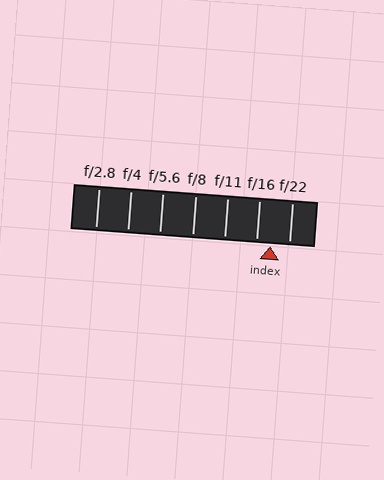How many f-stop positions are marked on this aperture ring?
There are 7 f-stop positions marked.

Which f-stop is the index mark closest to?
The index mark is closest to f/16.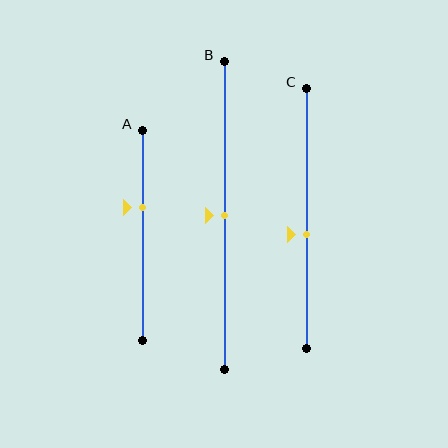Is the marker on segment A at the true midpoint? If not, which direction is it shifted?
No, the marker on segment A is shifted upward by about 13% of the segment length.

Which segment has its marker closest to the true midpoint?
Segment B has its marker closest to the true midpoint.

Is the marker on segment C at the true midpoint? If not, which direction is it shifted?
No, the marker on segment C is shifted downward by about 6% of the segment length.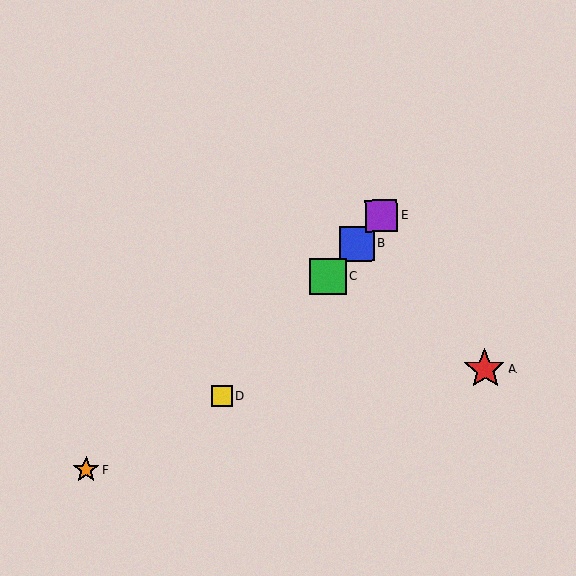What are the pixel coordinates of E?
Object E is at (381, 216).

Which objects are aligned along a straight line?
Objects B, C, D, E are aligned along a straight line.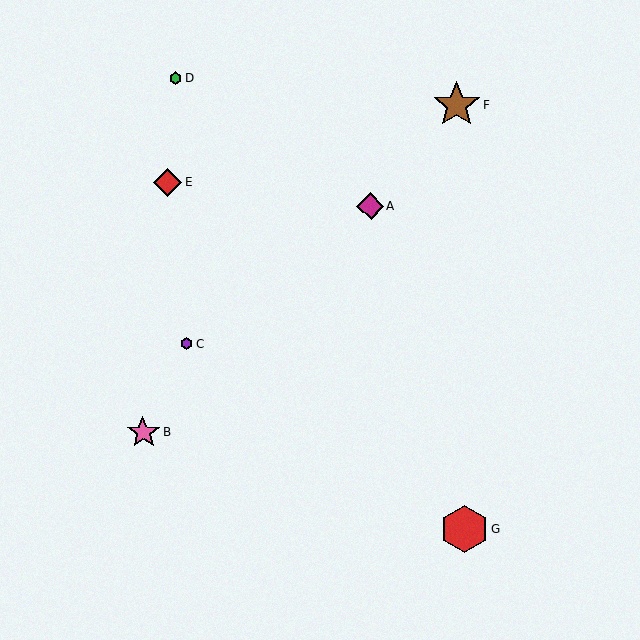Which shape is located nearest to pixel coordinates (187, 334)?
The purple hexagon (labeled C) at (187, 343) is nearest to that location.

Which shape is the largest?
The red hexagon (labeled G) is the largest.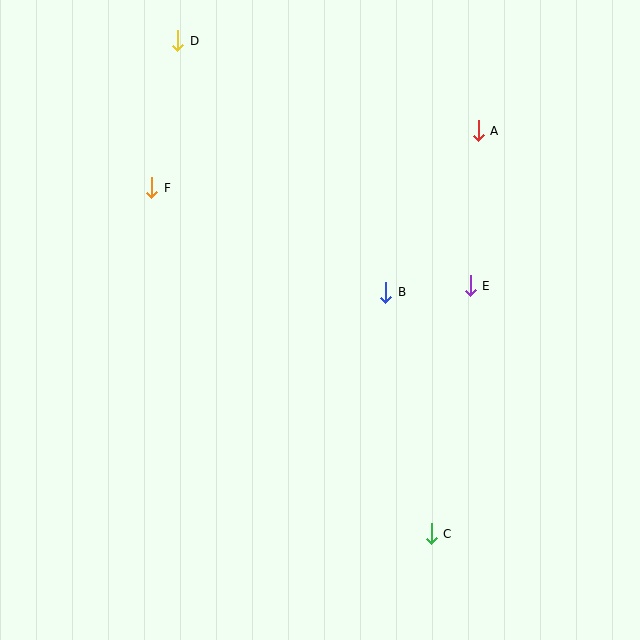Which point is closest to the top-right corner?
Point A is closest to the top-right corner.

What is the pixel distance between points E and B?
The distance between E and B is 85 pixels.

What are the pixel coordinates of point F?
Point F is at (151, 188).